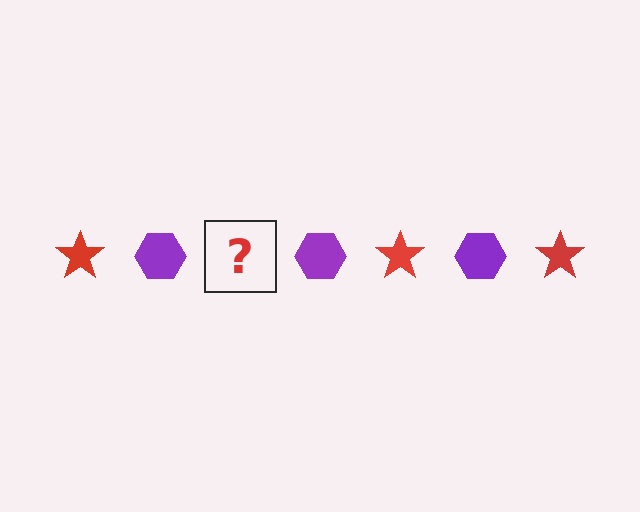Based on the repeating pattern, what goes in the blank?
The blank should be a red star.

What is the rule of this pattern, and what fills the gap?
The rule is that the pattern alternates between red star and purple hexagon. The gap should be filled with a red star.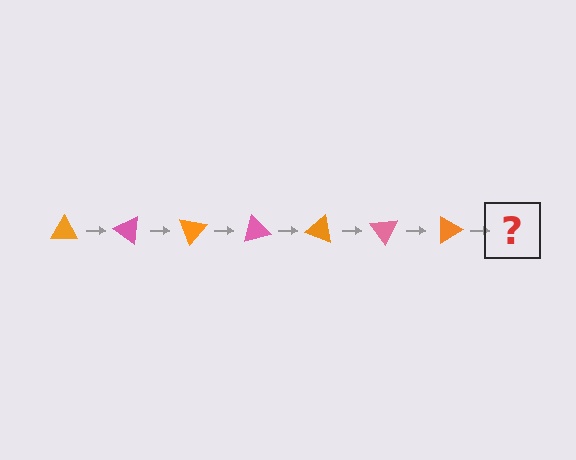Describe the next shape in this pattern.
It should be a pink triangle, rotated 245 degrees from the start.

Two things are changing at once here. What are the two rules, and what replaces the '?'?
The two rules are that it rotates 35 degrees each step and the color cycles through orange and pink. The '?' should be a pink triangle, rotated 245 degrees from the start.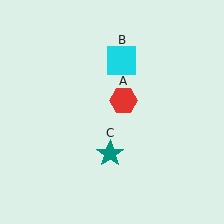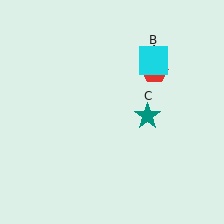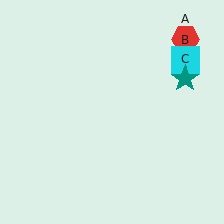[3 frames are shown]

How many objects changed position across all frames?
3 objects changed position: red hexagon (object A), cyan square (object B), teal star (object C).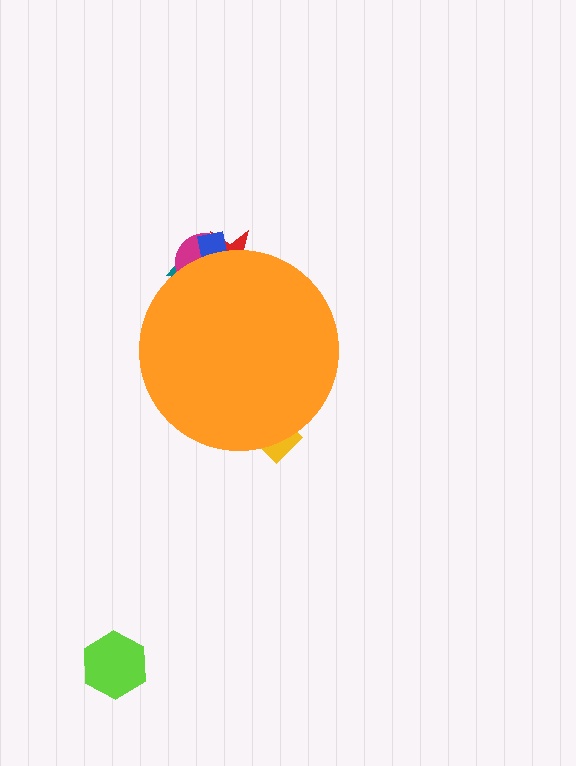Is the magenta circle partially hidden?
Yes, the magenta circle is partially hidden behind the orange circle.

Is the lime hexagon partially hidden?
No, the lime hexagon is fully visible.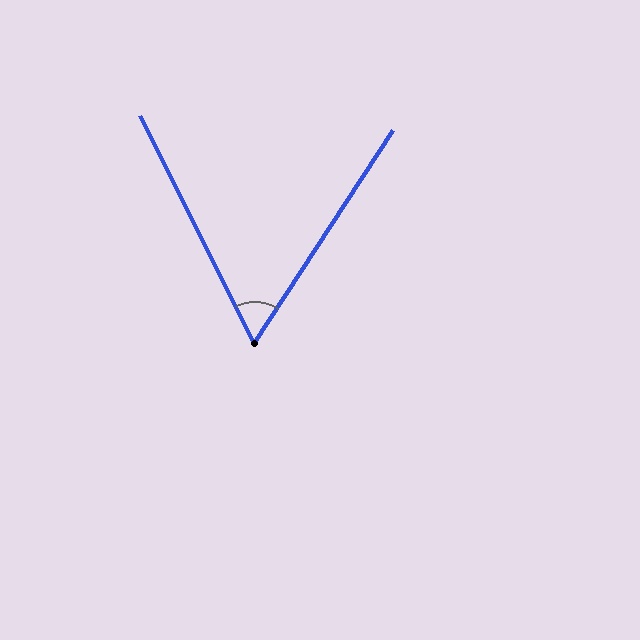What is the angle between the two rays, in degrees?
Approximately 60 degrees.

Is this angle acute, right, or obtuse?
It is acute.